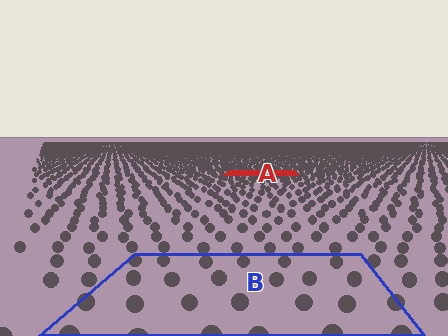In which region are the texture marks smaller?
The texture marks are smaller in region A, because it is farther away.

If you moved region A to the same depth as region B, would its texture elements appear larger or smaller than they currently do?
They would appear larger. At a closer depth, the same texture elements are projected at a bigger on-screen size.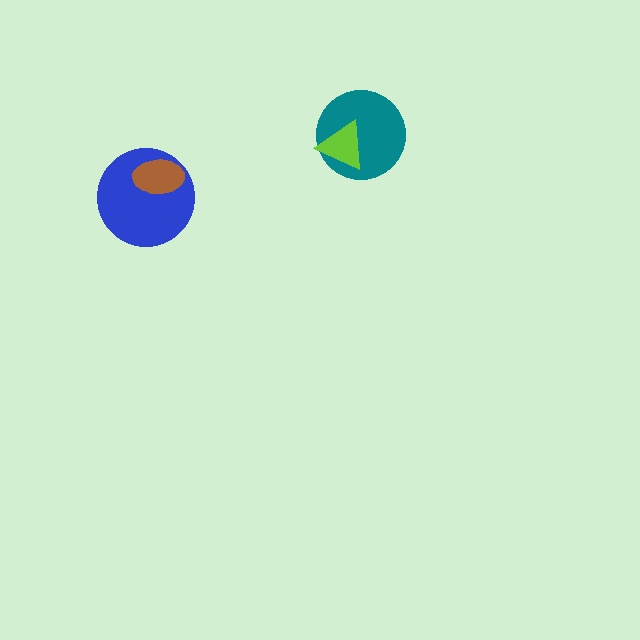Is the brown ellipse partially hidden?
No, no other shape covers it.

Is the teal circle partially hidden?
Yes, it is partially covered by another shape.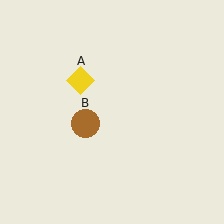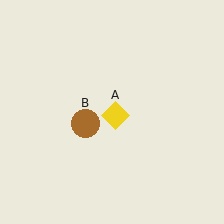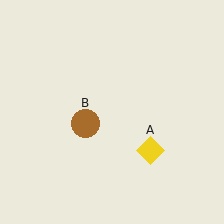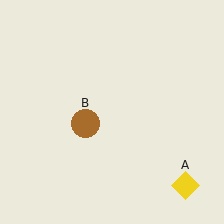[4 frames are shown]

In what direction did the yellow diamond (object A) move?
The yellow diamond (object A) moved down and to the right.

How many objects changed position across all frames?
1 object changed position: yellow diamond (object A).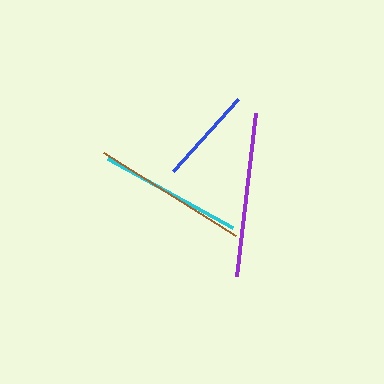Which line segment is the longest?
The purple line is the longest at approximately 164 pixels.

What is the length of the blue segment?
The blue segment is approximately 97 pixels long.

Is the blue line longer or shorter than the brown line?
The brown line is longer than the blue line.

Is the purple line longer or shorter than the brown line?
The purple line is longer than the brown line.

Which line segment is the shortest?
The blue line is the shortest at approximately 97 pixels.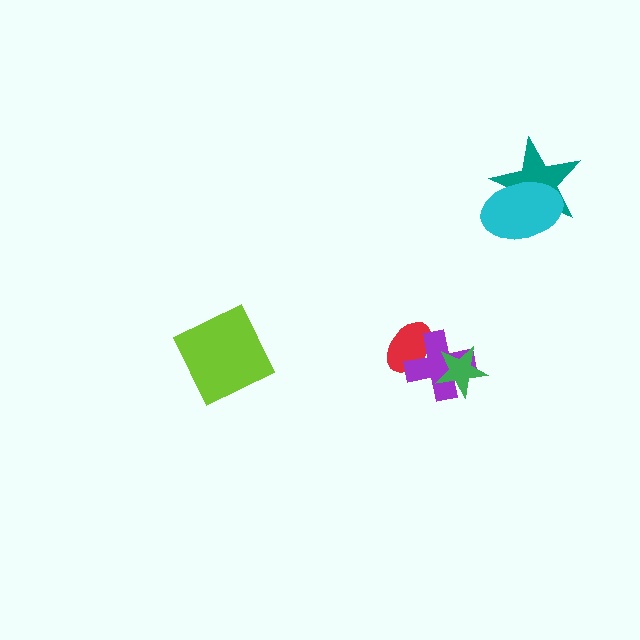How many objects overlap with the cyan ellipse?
1 object overlaps with the cyan ellipse.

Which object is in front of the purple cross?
The green star is in front of the purple cross.